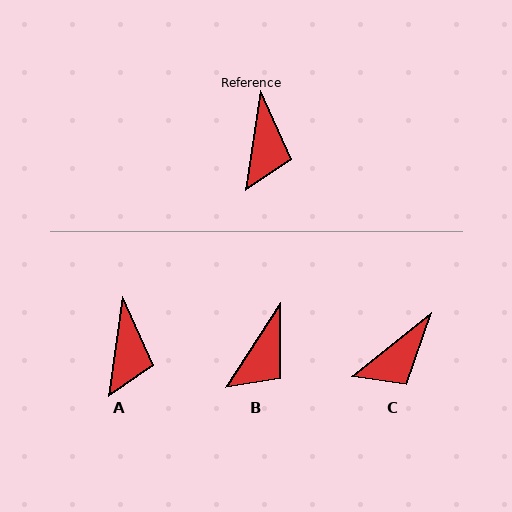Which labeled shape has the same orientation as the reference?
A.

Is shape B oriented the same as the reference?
No, it is off by about 25 degrees.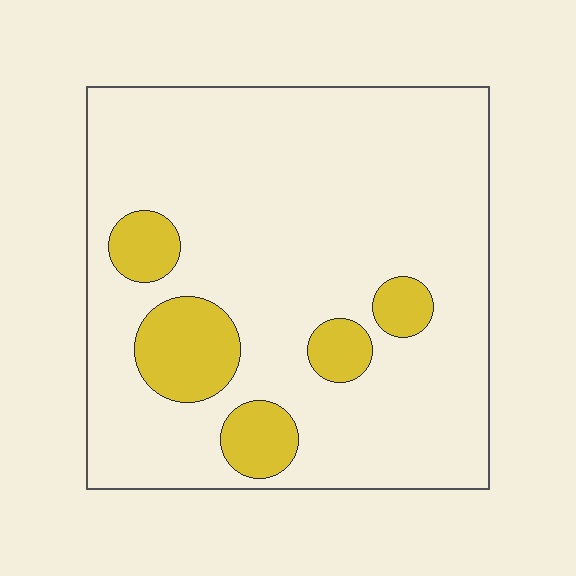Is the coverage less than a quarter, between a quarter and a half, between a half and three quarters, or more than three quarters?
Less than a quarter.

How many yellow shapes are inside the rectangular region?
5.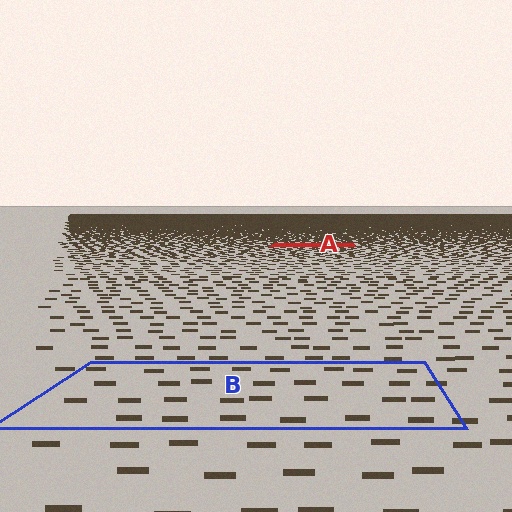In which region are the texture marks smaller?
The texture marks are smaller in region A, because it is farther away.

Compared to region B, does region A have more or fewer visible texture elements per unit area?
Region A has more texture elements per unit area — they are packed more densely because it is farther away.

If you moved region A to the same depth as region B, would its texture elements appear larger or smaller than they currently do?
They would appear larger. At a closer depth, the same texture elements are projected at a bigger on-screen size.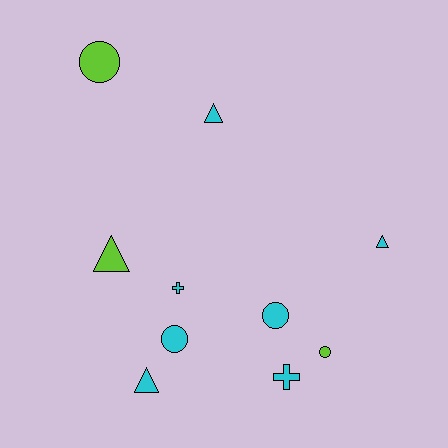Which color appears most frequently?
Cyan, with 7 objects.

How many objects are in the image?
There are 10 objects.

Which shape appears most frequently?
Circle, with 4 objects.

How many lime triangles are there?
There is 1 lime triangle.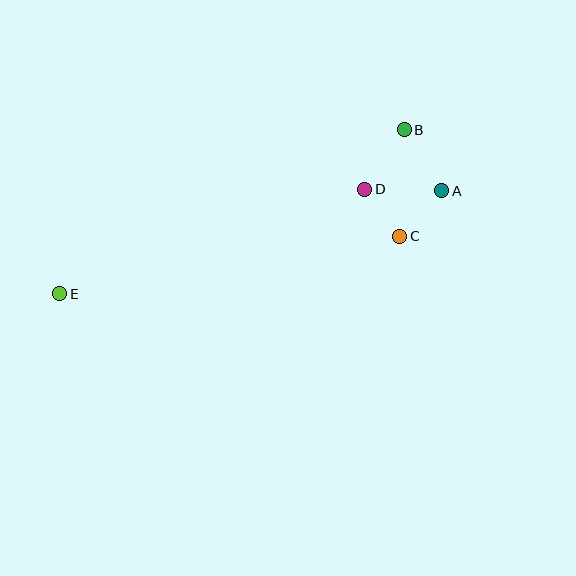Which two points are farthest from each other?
Points A and E are farthest from each other.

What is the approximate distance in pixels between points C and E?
The distance between C and E is approximately 345 pixels.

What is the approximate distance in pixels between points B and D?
The distance between B and D is approximately 71 pixels.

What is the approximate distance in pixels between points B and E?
The distance between B and E is approximately 382 pixels.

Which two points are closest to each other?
Points C and D are closest to each other.